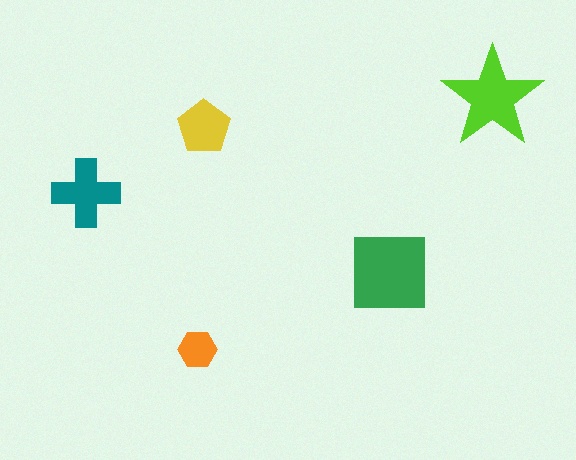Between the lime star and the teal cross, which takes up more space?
The lime star.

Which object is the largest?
The green square.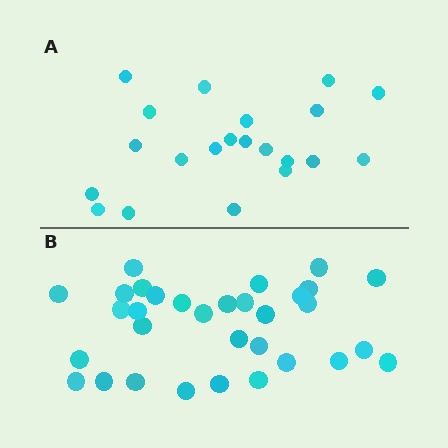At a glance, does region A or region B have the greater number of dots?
Region B (the bottom region) has more dots.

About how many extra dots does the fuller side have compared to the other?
Region B has roughly 12 or so more dots than region A.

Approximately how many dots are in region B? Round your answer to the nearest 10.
About 30 dots. (The exact count is 32, which rounds to 30.)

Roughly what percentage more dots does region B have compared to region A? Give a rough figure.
About 50% more.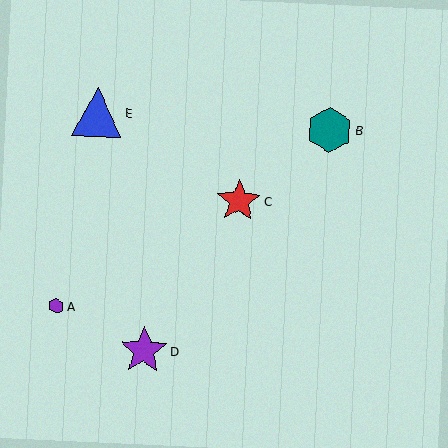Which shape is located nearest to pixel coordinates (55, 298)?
The purple hexagon (labeled A) at (56, 306) is nearest to that location.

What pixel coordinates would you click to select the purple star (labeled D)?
Click at (144, 351) to select the purple star D.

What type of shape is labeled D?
Shape D is a purple star.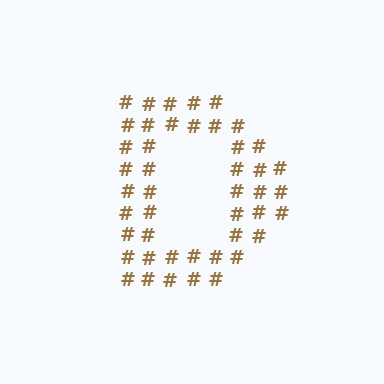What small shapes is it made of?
It is made of small hash symbols.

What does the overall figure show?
The overall figure shows the letter D.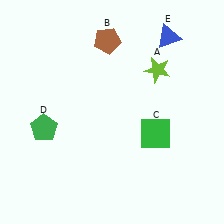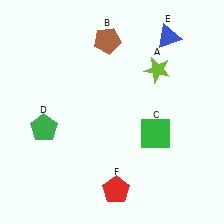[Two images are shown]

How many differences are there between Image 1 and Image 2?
There is 1 difference between the two images.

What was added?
A red pentagon (F) was added in Image 2.